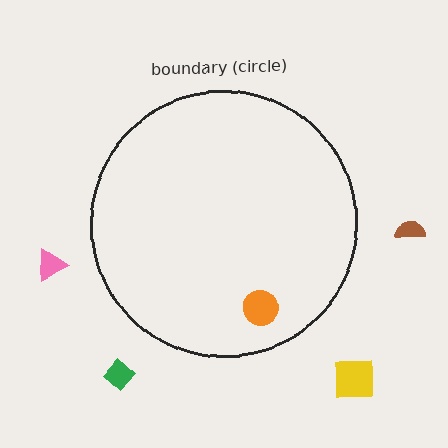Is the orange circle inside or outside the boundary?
Inside.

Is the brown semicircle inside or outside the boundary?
Outside.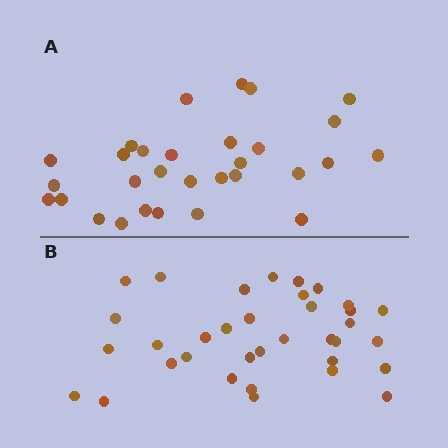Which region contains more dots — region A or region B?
Region B (the bottom region) has more dots.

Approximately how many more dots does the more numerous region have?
Region B has about 5 more dots than region A.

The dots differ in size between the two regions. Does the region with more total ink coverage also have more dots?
No. Region A has more total ink coverage because its dots are larger, but region B actually contains more individual dots. Total area can be misleading — the number of items is what matters here.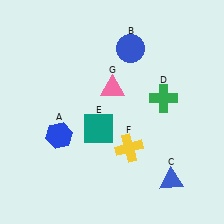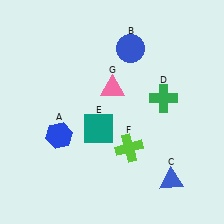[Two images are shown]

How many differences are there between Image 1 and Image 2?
There is 1 difference between the two images.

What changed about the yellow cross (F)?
In Image 1, F is yellow. In Image 2, it changed to lime.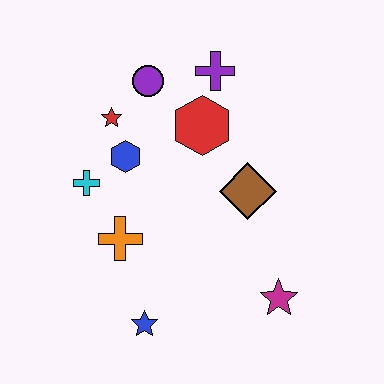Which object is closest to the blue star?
The orange cross is closest to the blue star.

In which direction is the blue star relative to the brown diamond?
The blue star is below the brown diamond.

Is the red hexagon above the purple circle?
No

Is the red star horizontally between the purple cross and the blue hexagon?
No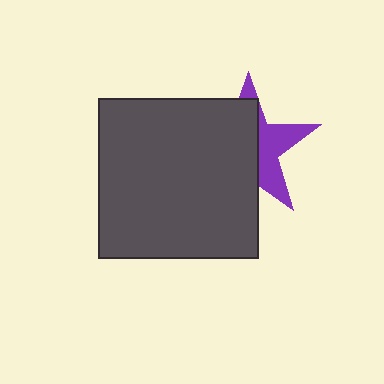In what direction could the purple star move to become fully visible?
The purple star could move right. That would shift it out from behind the dark gray square entirely.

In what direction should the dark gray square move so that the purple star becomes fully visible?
The dark gray square should move left. That is the shortest direction to clear the overlap and leave the purple star fully visible.